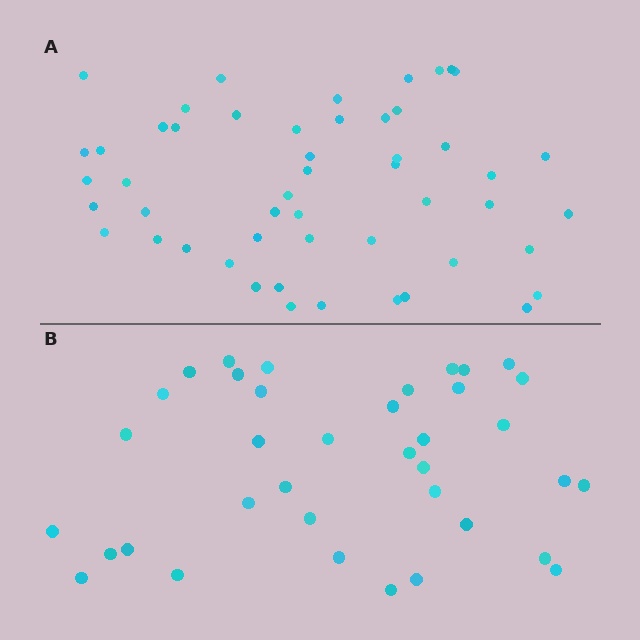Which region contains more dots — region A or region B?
Region A (the top region) has more dots.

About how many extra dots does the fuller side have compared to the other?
Region A has approximately 15 more dots than region B.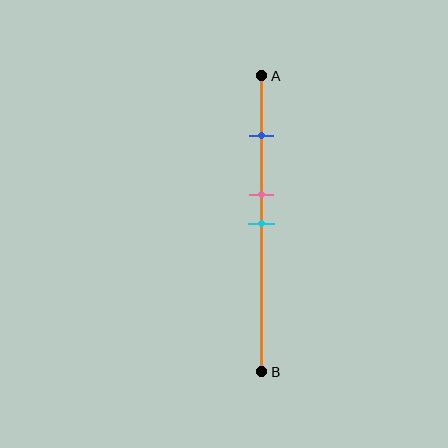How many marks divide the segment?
There are 3 marks dividing the segment.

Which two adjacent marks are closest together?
The pink and cyan marks are the closest adjacent pair.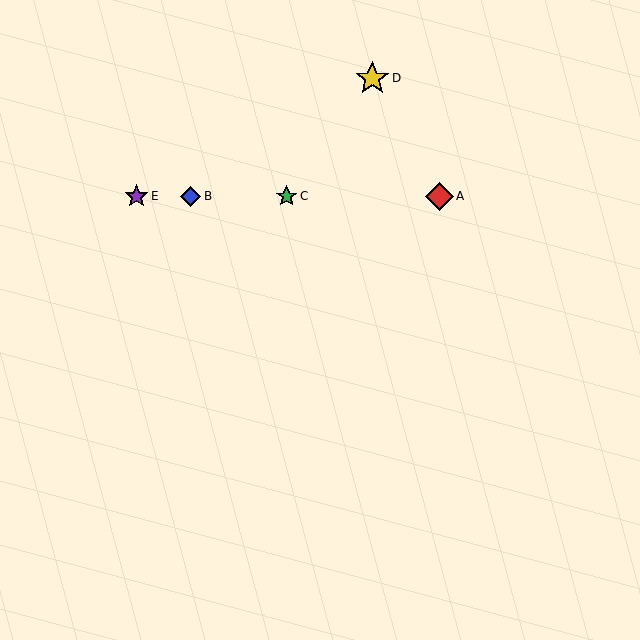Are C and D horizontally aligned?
No, C is at y≈196 and D is at y≈78.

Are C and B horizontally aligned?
Yes, both are at y≈196.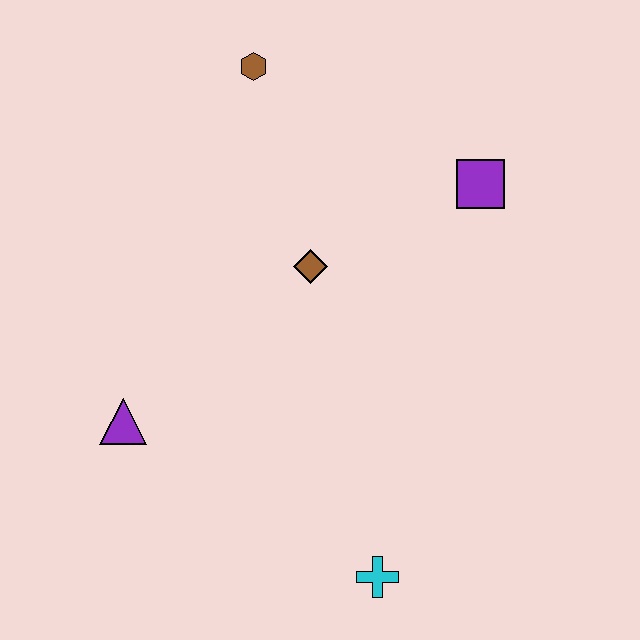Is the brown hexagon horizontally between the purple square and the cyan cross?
No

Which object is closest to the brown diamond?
The purple square is closest to the brown diamond.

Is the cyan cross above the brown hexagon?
No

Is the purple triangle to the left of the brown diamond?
Yes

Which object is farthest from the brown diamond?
The cyan cross is farthest from the brown diamond.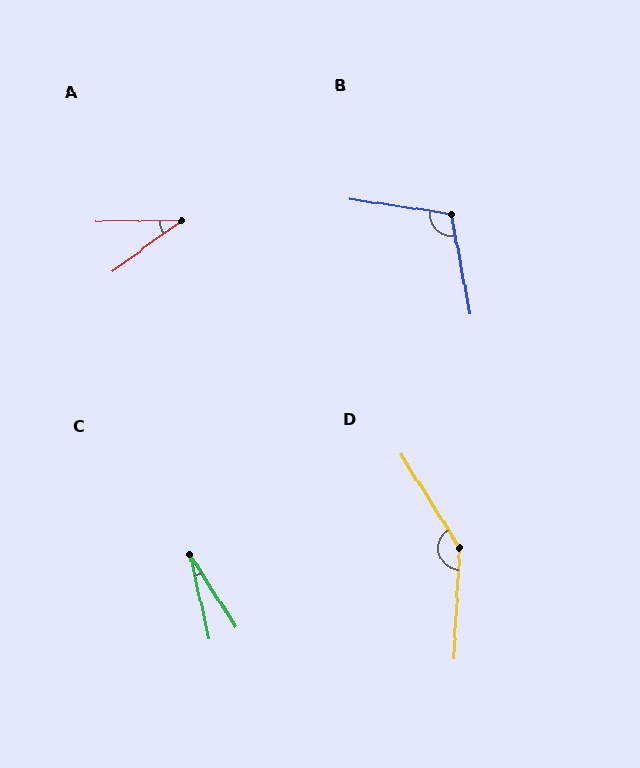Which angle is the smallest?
C, at approximately 20 degrees.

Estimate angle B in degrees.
Approximately 109 degrees.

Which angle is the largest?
D, at approximately 145 degrees.